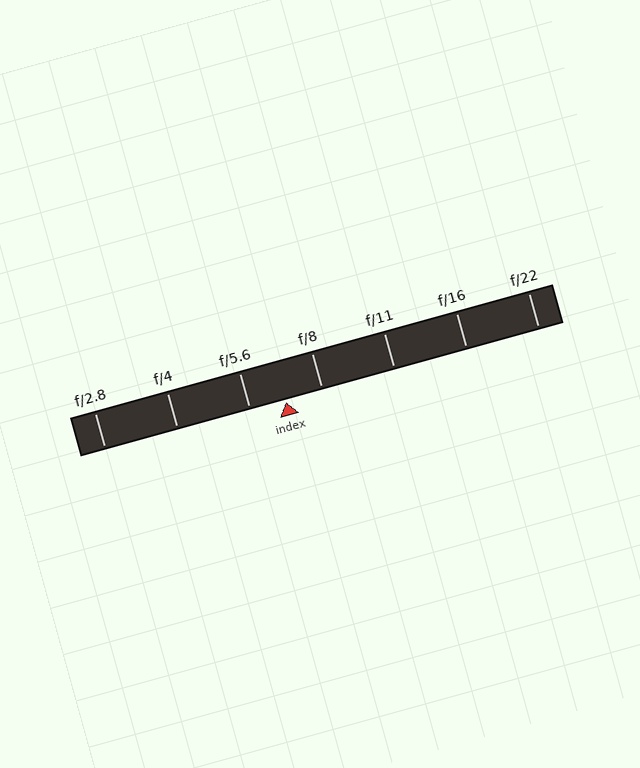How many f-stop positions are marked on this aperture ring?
There are 7 f-stop positions marked.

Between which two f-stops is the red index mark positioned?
The index mark is between f/5.6 and f/8.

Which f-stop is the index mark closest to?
The index mark is closest to f/8.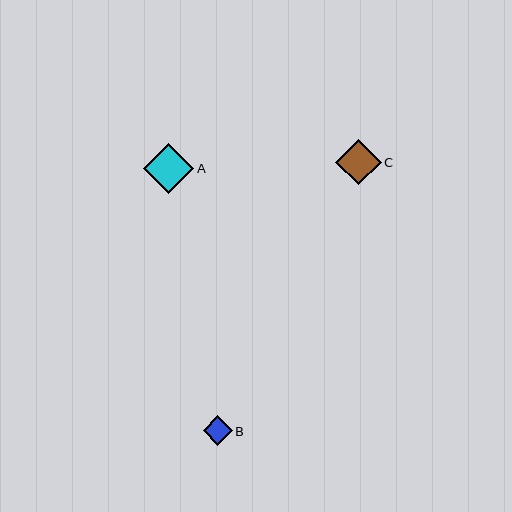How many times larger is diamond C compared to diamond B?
Diamond C is approximately 1.5 times the size of diamond B.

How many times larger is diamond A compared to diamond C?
Diamond A is approximately 1.1 times the size of diamond C.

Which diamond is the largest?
Diamond A is the largest with a size of approximately 50 pixels.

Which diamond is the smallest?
Diamond B is the smallest with a size of approximately 29 pixels.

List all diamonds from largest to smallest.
From largest to smallest: A, C, B.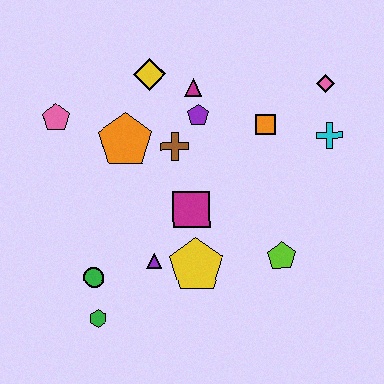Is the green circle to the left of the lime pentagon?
Yes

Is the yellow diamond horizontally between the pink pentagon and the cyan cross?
Yes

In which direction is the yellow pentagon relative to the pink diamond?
The yellow pentagon is below the pink diamond.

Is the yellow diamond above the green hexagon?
Yes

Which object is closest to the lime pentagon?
The yellow pentagon is closest to the lime pentagon.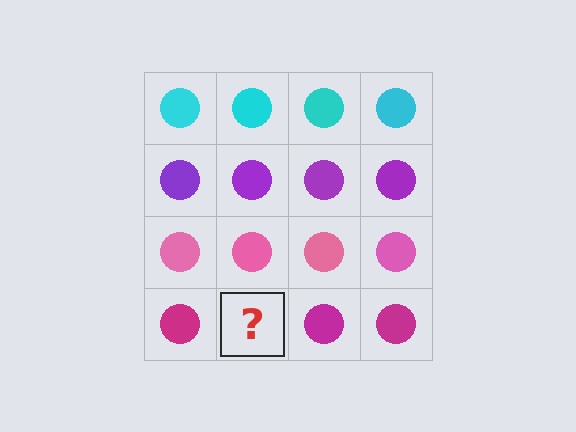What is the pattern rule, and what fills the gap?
The rule is that each row has a consistent color. The gap should be filled with a magenta circle.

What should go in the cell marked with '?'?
The missing cell should contain a magenta circle.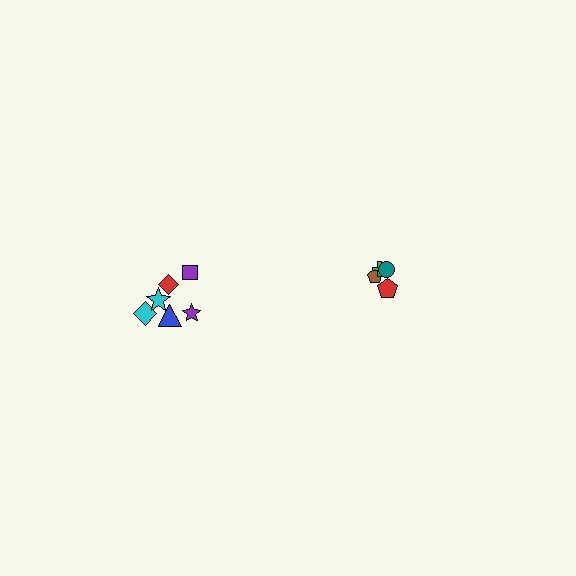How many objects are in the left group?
There are 6 objects.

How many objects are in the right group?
There are 4 objects.